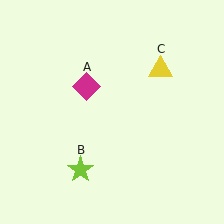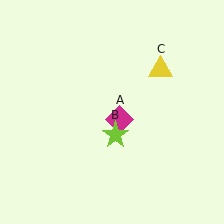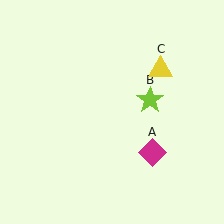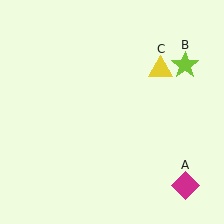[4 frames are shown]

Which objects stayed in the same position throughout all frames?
Yellow triangle (object C) remained stationary.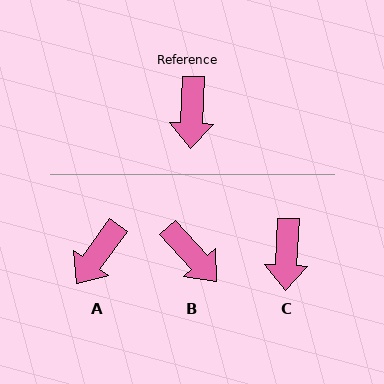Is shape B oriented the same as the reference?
No, it is off by about 44 degrees.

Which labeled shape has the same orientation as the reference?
C.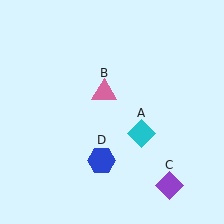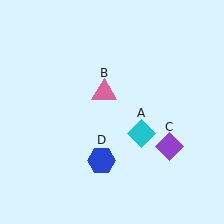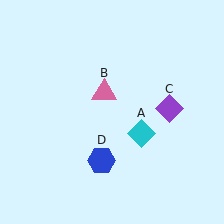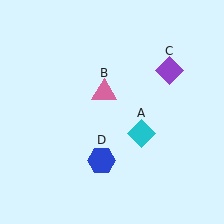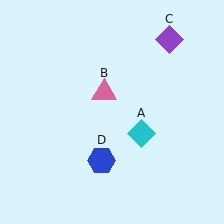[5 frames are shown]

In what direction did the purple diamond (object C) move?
The purple diamond (object C) moved up.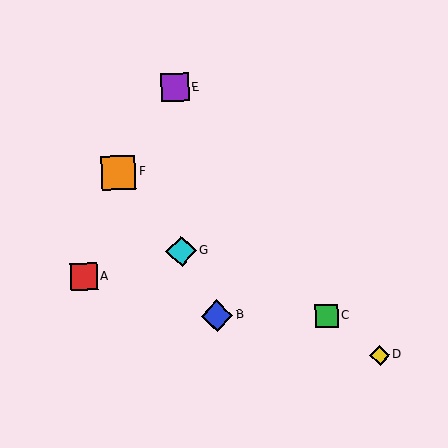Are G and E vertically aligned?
Yes, both are at x≈181.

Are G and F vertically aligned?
No, G is at x≈181 and F is at x≈119.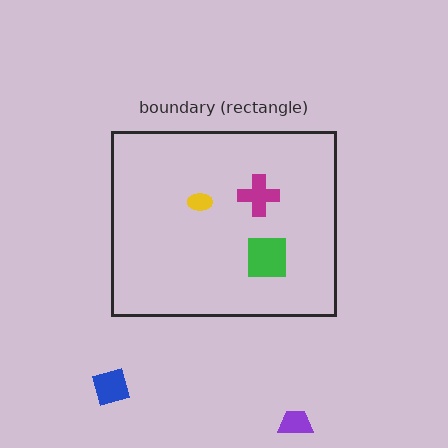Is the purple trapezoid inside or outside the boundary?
Outside.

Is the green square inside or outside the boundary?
Inside.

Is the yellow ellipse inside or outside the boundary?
Inside.